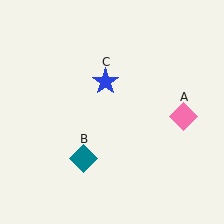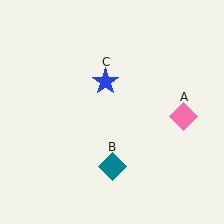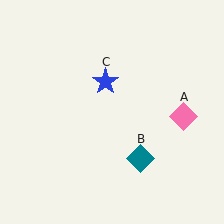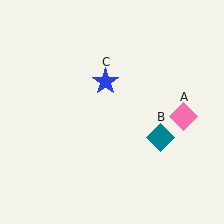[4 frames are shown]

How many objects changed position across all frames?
1 object changed position: teal diamond (object B).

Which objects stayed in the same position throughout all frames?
Pink diamond (object A) and blue star (object C) remained stationary.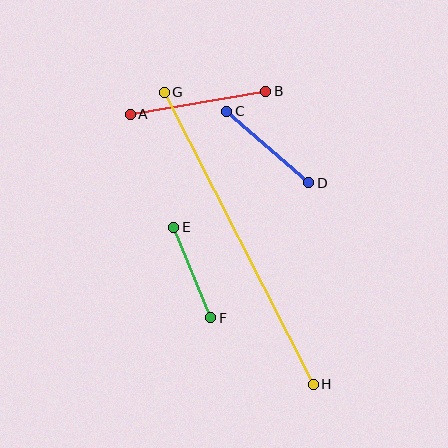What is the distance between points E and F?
The distance is approximately 98 pixels.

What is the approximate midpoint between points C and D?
The midpoint is at approximately (268, 147) pixels.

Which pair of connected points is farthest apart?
Points G and H are farthest apart.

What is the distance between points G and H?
The distance is approximately 327 pixels.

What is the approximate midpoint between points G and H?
The midpoint is at approximately (239, 238) pixels.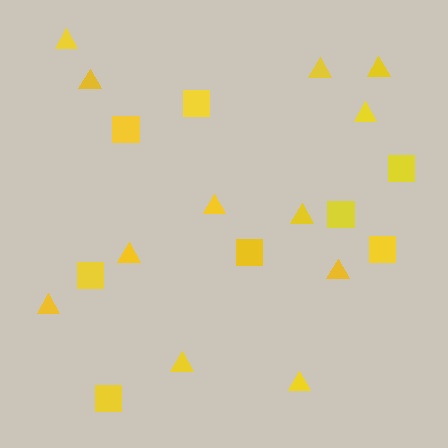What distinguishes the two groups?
There are 2 groups: one group of triangles (12) and one group of squares (8).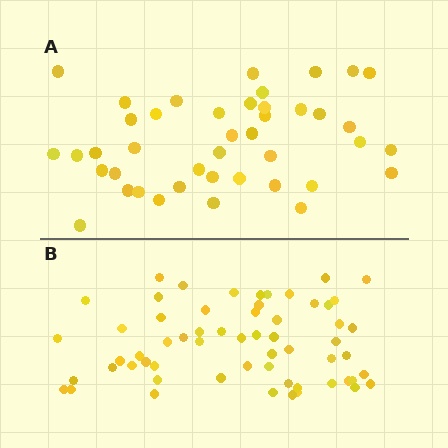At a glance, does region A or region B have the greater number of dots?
Region B (the bottom region) has more dots.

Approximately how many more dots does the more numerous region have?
Region B has approximately 20 more dots than region A.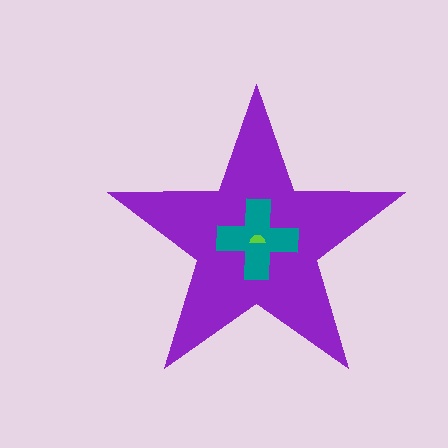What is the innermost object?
The lime semicircle.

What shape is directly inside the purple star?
The teal cross.